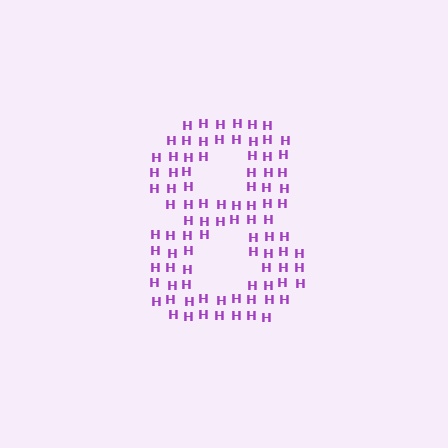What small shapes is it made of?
It is made of small letter H's.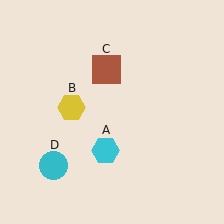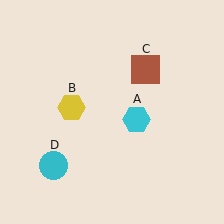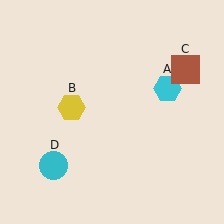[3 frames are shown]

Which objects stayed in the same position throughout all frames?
Yellow hexagon (object B) and cyan circle (object D) remained stationary.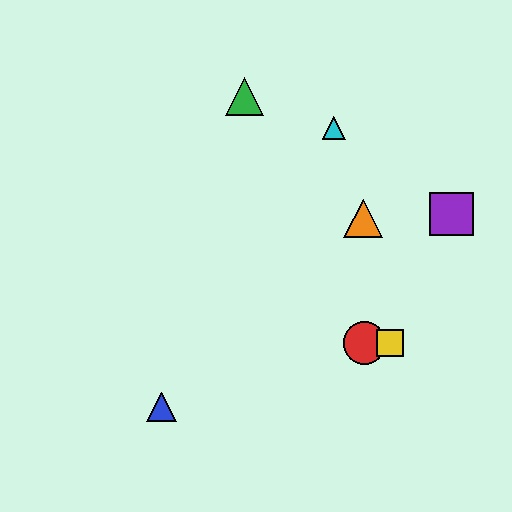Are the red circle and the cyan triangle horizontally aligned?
No, the red circle is at y≈343 and the cyan triangle is at y≈128.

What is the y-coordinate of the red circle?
The red circle is at y≈343.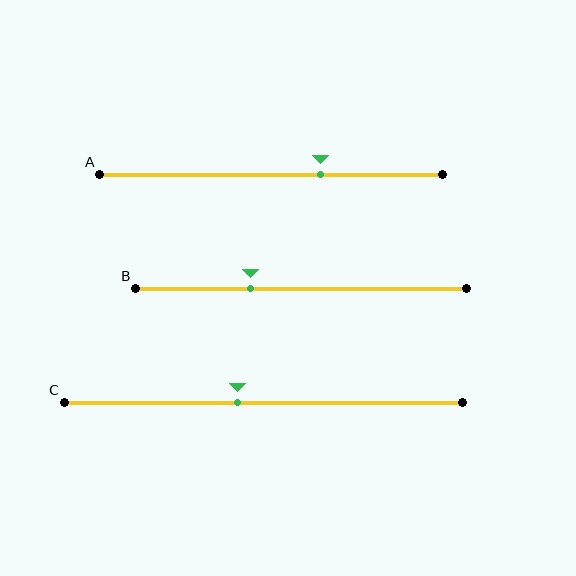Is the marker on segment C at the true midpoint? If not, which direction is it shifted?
No, the marker on segment C is shifted to the left by about 6% of the segment length.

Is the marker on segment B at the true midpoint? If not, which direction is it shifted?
No, the marker on segment B is shifted to the left by about 15% of the segment length.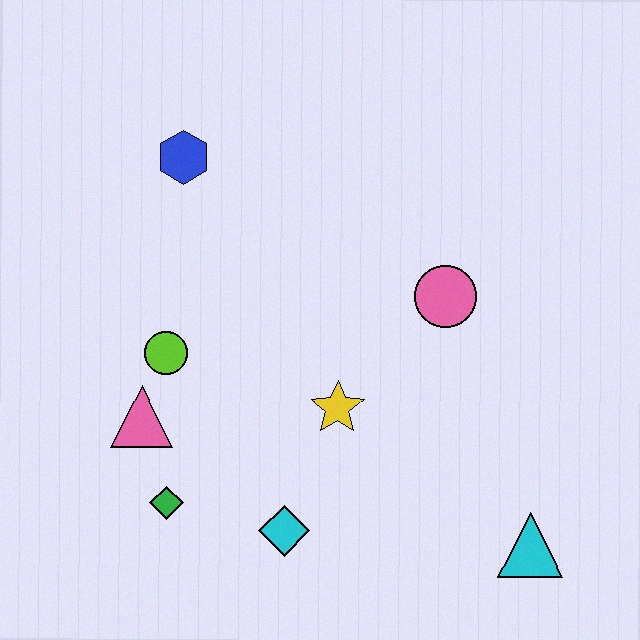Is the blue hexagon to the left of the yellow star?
Yes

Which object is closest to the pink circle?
The yellow star is closest to the pink circle.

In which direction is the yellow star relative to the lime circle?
The yellow star is to the right of the lime circle.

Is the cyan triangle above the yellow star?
No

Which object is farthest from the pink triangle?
The cyan triangle is farthest from the pink triangle.